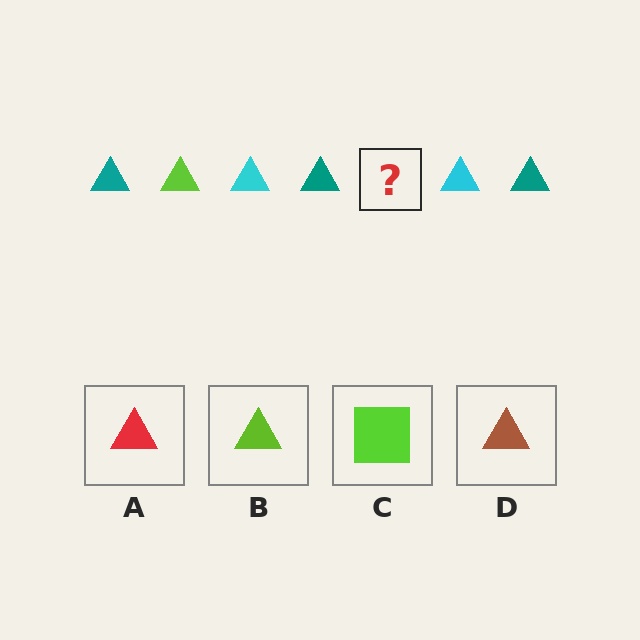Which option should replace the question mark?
Option B.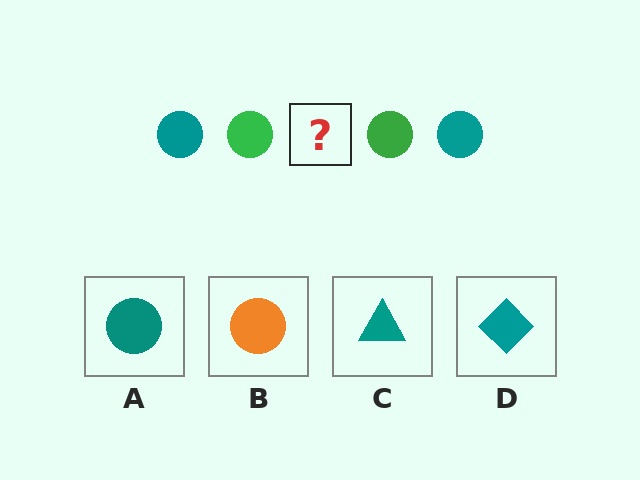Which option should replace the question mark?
Option A.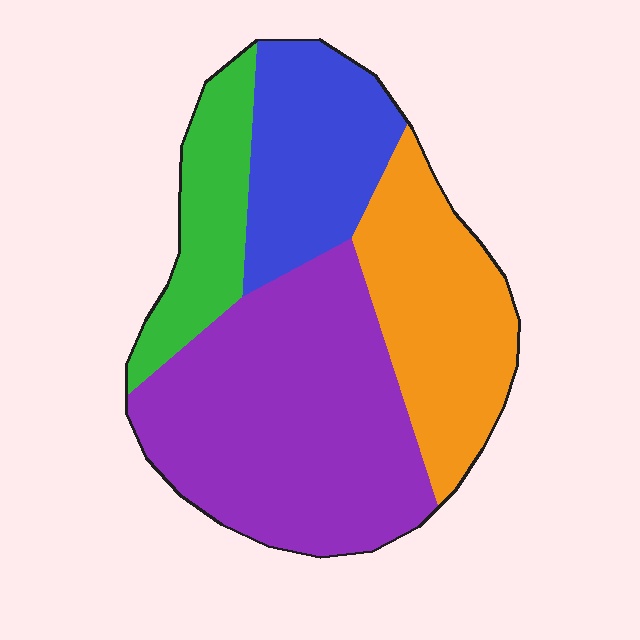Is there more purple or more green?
Purple.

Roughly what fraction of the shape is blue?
Blue covers roughly 20% of the shape.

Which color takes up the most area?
Purple, at roughly 45%.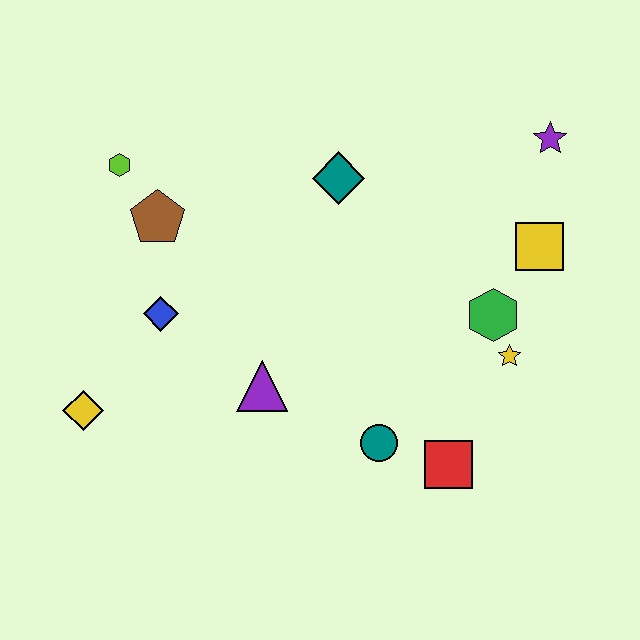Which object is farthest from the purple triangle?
The purple star is farthest from the purple triangle.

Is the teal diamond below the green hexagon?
No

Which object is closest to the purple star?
The yellow square is closest to the purple star.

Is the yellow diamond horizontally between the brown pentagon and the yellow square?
No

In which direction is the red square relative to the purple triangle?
The red square is to the right of the purple triangle.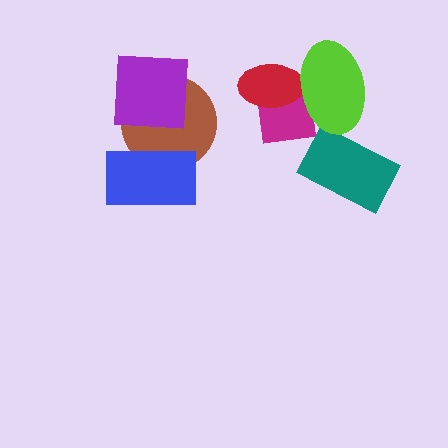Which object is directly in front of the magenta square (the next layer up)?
The red ellipse is directly in front of the magenta square.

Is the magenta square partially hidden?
Yes, it is partially covered by another shape.